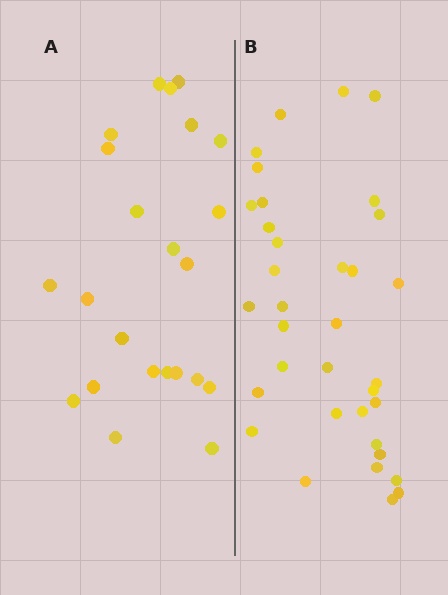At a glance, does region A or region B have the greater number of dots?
Region B (the right region) has more dots.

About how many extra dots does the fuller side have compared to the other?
Region B has roughly 12 or so more dots than region A.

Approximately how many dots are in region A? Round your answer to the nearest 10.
About 20 dots. (The exact count is 23, which rounds to 20.)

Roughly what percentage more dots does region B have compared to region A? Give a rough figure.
About 50% more.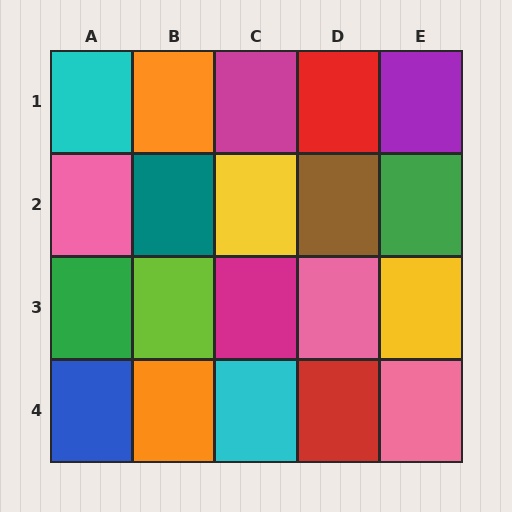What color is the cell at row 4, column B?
Orange.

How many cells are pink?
3 cells are pink.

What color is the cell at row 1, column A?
Cyan.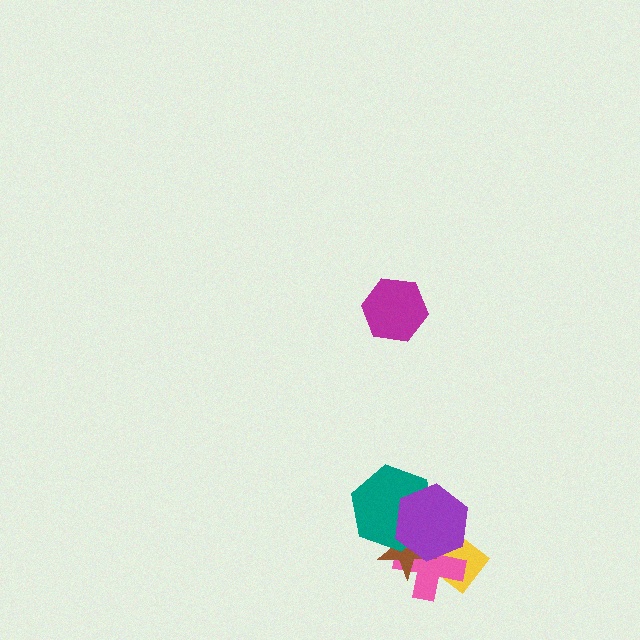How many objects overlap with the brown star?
4 objects overlap with the brown star.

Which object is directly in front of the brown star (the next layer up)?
The teal hexagon is directly in front of the brown star.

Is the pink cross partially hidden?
Yes, it is partially covered by another shape.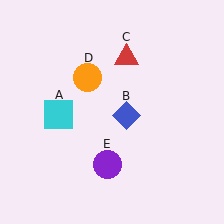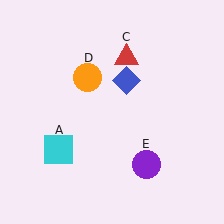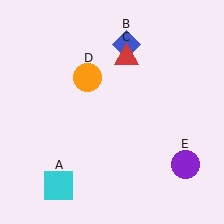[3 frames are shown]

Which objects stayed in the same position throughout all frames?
Red triangle (object C) and orange circle (object D) remained stationary.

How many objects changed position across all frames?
3 objects changed position: cyan square (object A), blue diamond (object B), purple circle (object E).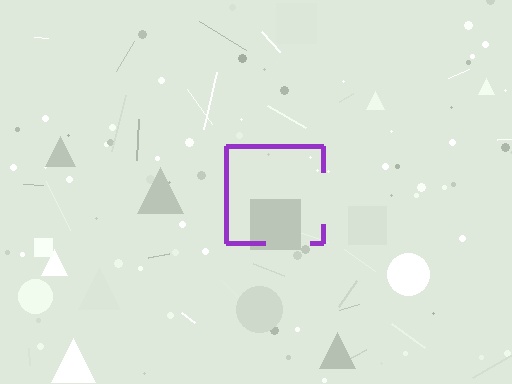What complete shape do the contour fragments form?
The contour fragments form a square.